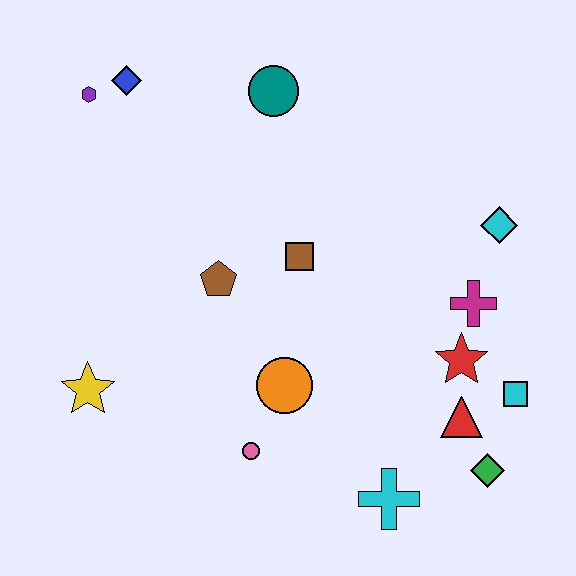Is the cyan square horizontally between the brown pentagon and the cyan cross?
No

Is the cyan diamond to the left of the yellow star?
No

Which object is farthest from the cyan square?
The purple hexagon is farthest from the cyan square.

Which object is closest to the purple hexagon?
The blue diamond is closest to the purple hexagon.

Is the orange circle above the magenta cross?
No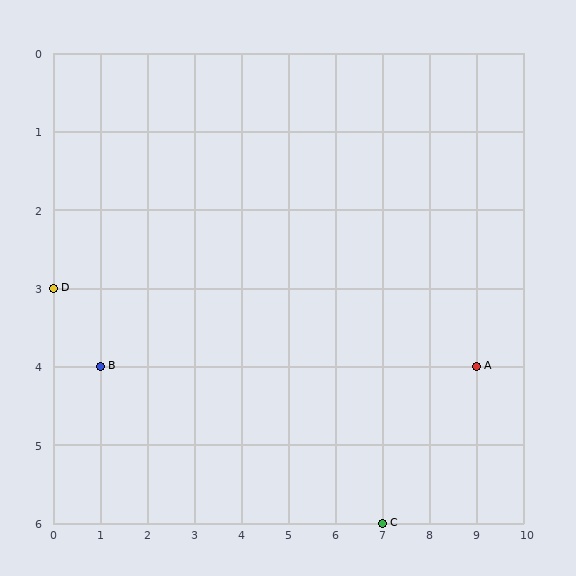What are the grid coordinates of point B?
Point B is at grid coordinates (1, 4).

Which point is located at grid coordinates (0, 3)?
Point D is at (0, 3).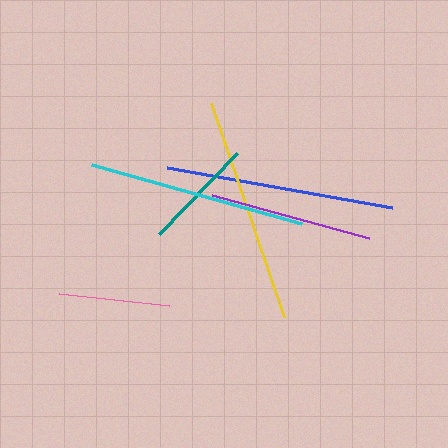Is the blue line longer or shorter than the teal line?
The blue line is longer than the teal line.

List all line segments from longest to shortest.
From longest to shortest: blue, yellow, cyan, purple, teal, pink.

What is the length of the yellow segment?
The yellow segment is approximately 226 pixels long.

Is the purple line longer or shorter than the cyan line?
The cyan line is longer than the purple line.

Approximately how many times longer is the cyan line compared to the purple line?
The cyan line is approximately 1.3 times the length of the purple line.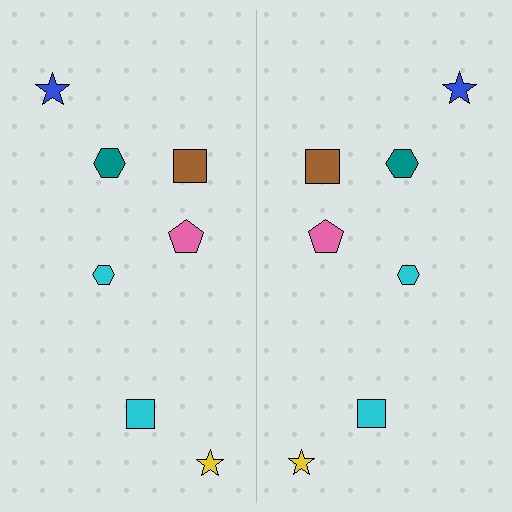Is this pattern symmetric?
Yes, this pattern has bilateral (reflection) symmetry.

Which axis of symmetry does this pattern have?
The pattern has a vertical axis of symmetry running through the center of the image.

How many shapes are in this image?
There are 14 shapes in this image.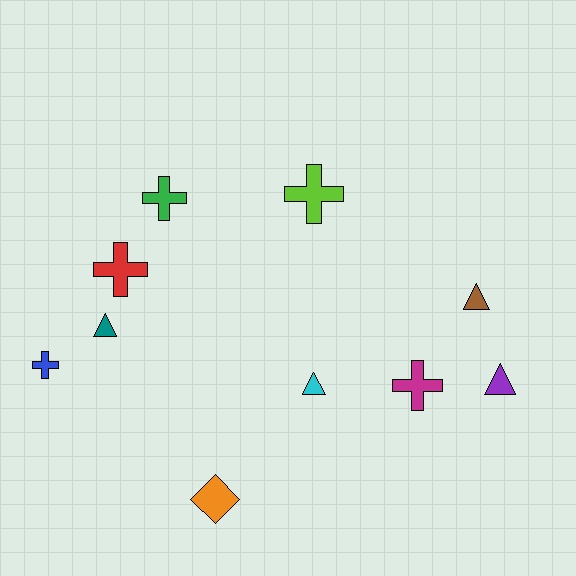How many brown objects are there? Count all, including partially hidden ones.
There is 1 brown object.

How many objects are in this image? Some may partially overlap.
There are 10 objects.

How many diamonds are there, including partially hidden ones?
There is 1 diamond.